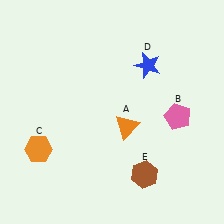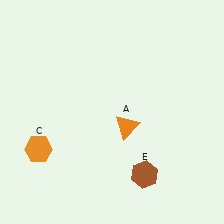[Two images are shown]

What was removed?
The pink pentagon (B), the blue star (D) were removed in Image 2.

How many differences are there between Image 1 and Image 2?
There are 2 differences between the two images.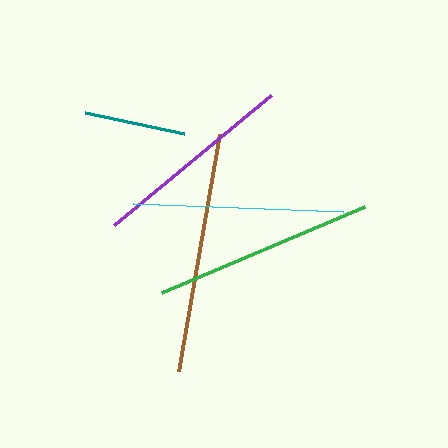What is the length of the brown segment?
The brown segment is approximately 241 pixels long.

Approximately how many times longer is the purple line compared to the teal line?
The purple line is approximately 2.0 times the length of the teal line.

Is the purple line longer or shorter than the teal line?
The purple line is longer than the teal line.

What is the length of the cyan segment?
The cyan segment is approximately 210 pixels long.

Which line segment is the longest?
The brown line is the longest at approximately 241 pixels.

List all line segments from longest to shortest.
From longest to shortest: brown, green, cyan, purple, teal.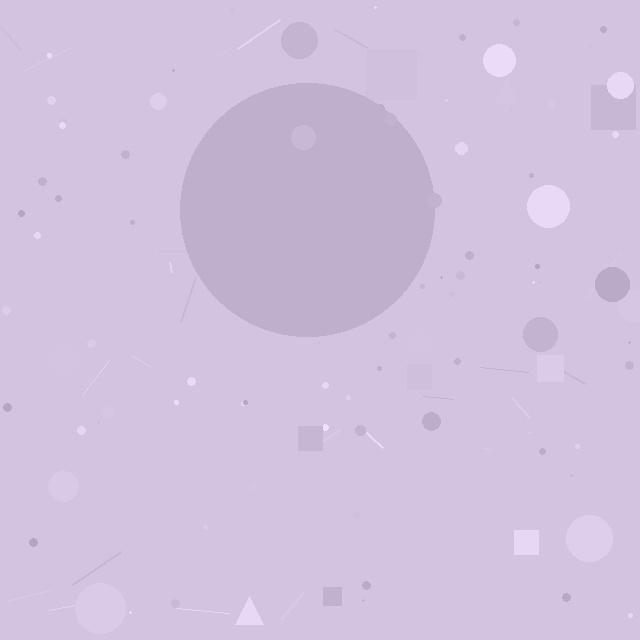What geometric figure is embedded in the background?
A circle is embedded in the background.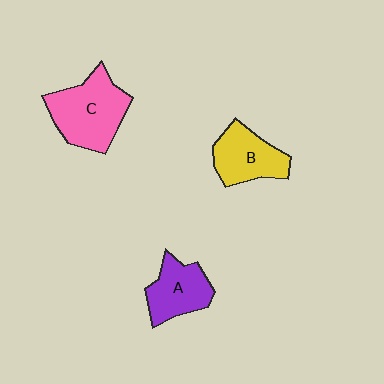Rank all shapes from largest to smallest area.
From largest to smallest: C (pink), B (yellow), A (purple).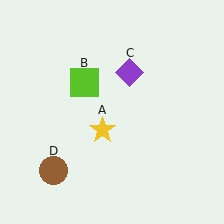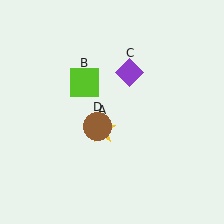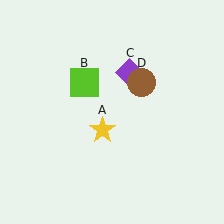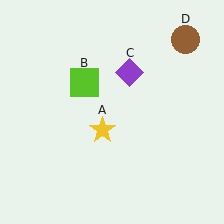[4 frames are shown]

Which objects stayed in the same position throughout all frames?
Yellow star (object A) and lime square (object B) and purple diamond (object C) remained stationary.